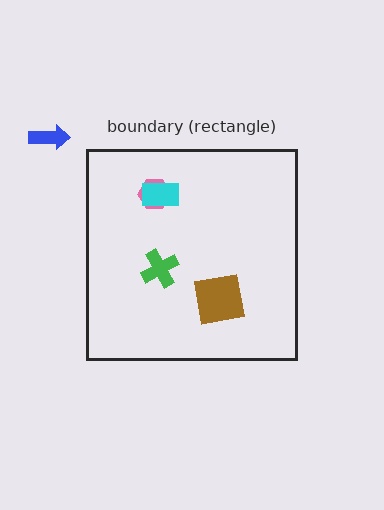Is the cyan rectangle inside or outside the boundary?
Inside.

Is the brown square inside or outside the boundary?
Inside.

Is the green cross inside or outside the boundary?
Inside.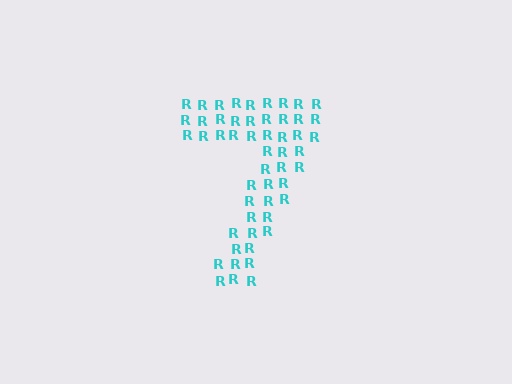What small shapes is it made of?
It is made of small letter R's.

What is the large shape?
The large shape is the digit 7.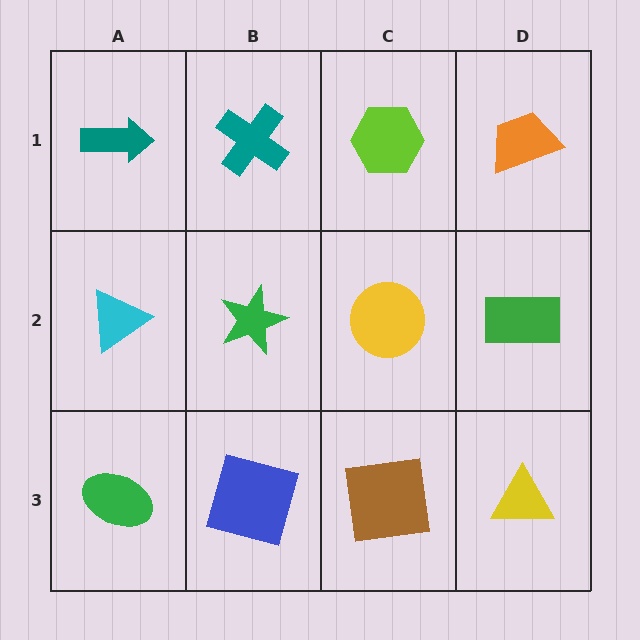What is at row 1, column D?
An orange trapezoid.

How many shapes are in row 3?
4 shapes.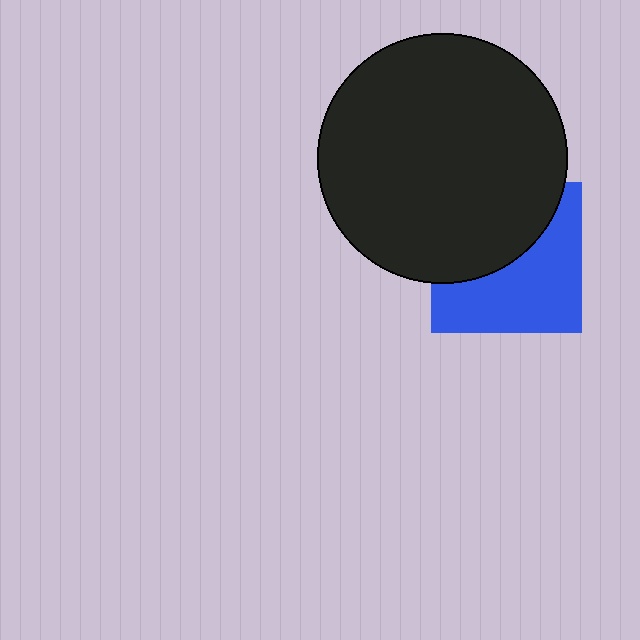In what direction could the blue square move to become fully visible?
The blue square could move down. That would shift it out from behind the black circle entirely.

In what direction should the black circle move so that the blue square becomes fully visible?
The black circle should move up. That is the shortest direction to clear the overlap and leave the blue square fully visible.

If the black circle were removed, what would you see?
You would see the complete blue square.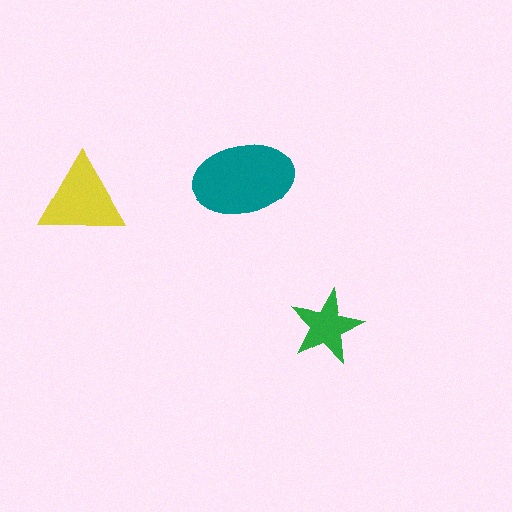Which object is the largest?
The teal ellipse.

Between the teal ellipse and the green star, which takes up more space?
The teal ellipse.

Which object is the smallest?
The green star.